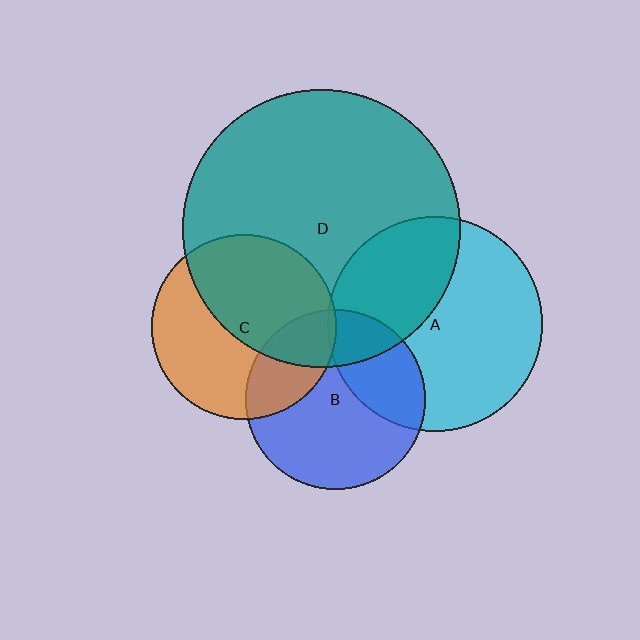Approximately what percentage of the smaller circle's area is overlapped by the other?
Approximately 50%.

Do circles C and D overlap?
Yes.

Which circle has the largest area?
Circle D (teal).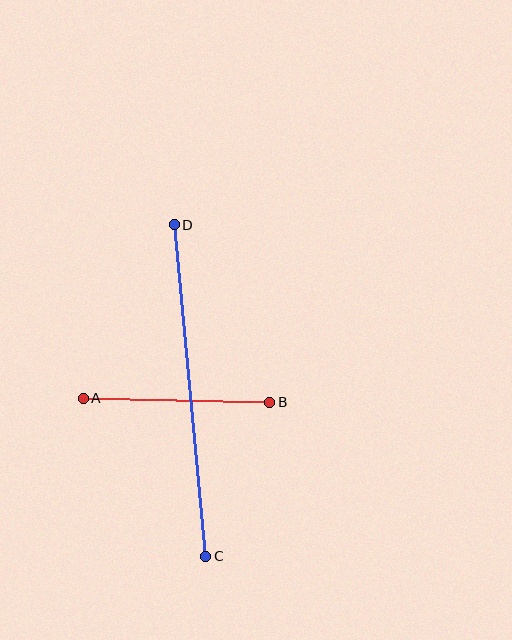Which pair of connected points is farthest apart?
Points C and D are farthest apart.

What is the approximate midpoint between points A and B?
The midpoint is at approximately (177, 400) pixels.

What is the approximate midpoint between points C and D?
The midpoint is at approximately (190, 391) pixels.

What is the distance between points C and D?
The distance is approximately 333 pixels.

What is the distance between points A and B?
The distance is approximately 186 pixels.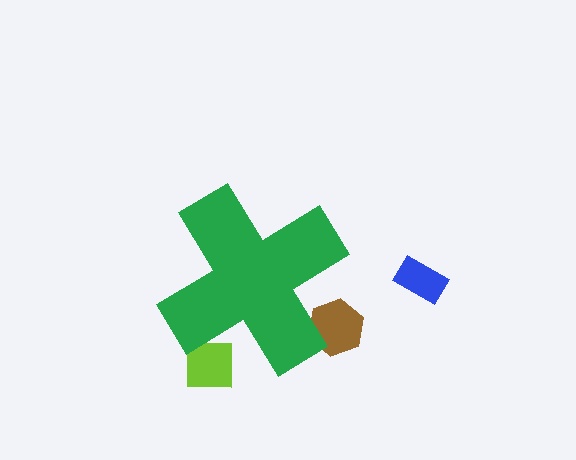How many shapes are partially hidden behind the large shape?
2 shapes are partially hidden.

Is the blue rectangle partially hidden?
No, the blue rectangle is fully visible.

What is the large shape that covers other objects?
A green cross.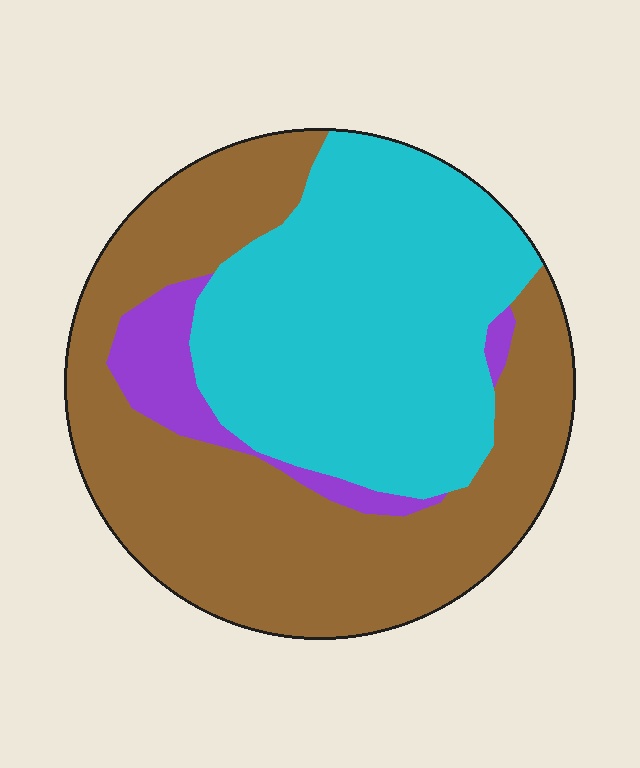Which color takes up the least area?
Purple, at roughly 10%.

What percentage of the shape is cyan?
Cyan covers 43% of the shape.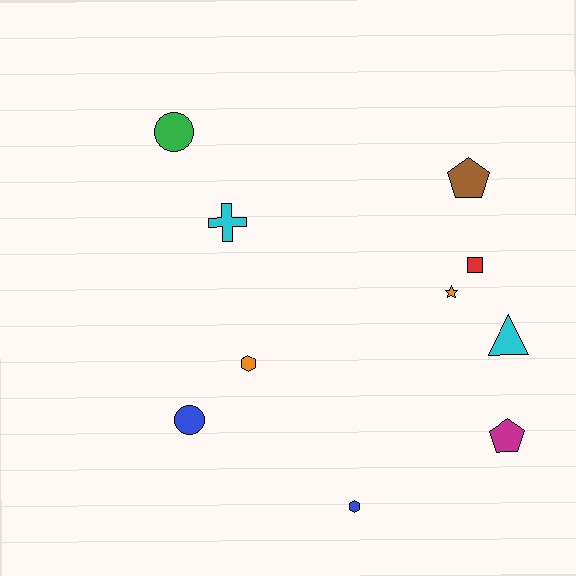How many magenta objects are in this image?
There is 1 magenta object.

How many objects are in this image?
There are 10 objects.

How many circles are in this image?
There are 2 circles.